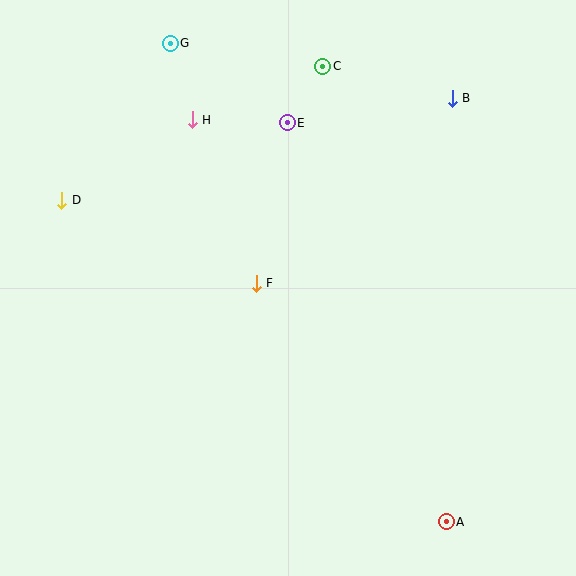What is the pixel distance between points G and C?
The distance between G and C is 154 pixels.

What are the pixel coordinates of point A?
Point A is at (446, 522).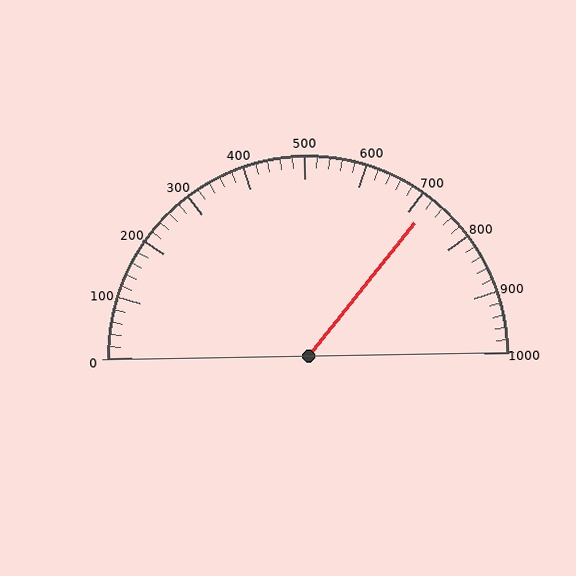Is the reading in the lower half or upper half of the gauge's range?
The reading is in the upper half of the range (0 to 1000).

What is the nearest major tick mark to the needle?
The nearest major tick mark is 700.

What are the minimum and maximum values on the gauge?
The gauge ranges from 0 to 1000.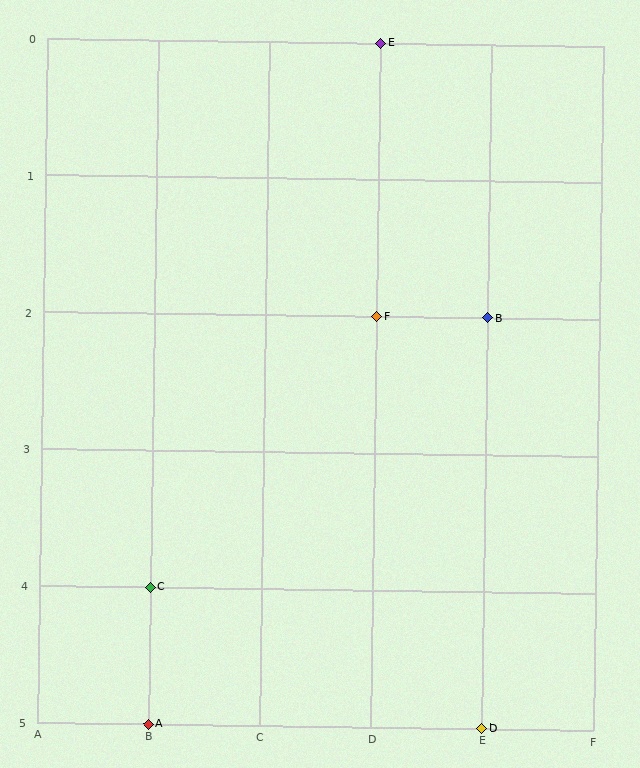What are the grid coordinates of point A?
Point A is at grid coordinates (B, 5).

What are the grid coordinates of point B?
Point B is at grid coordinates (E, 2).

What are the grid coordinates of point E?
Point E is at grid coordinates (D, 0).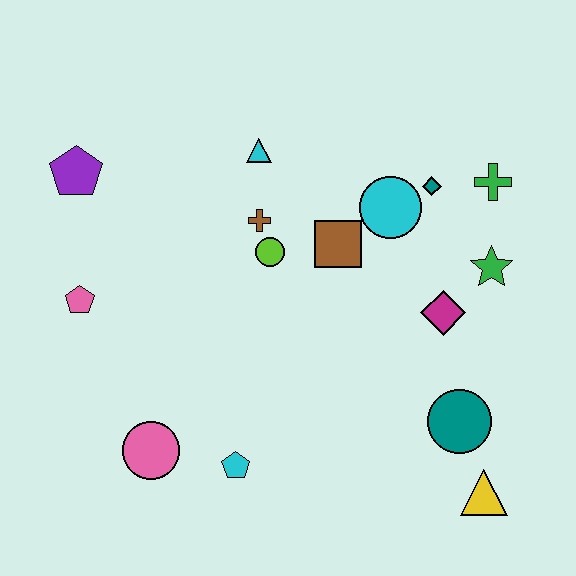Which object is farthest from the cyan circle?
The pink circle is farthest from the cyan circle.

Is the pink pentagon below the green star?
Yes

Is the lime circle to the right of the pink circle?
Yes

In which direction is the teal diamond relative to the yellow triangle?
The teal diamond is above the yellow triangle.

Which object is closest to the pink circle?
The cyan pentagon is closest to the pink circle.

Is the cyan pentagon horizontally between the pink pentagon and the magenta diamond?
Yes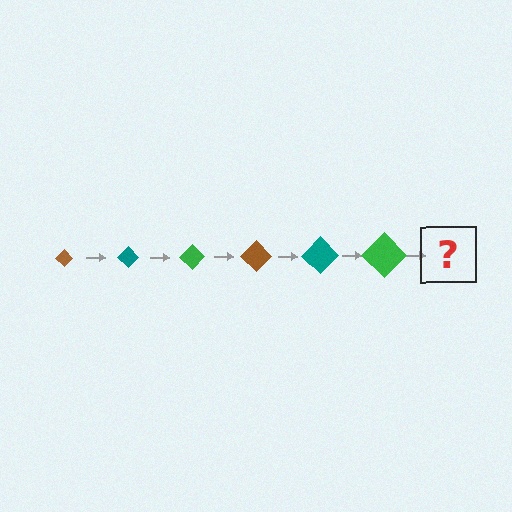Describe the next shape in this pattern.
It should be a brown diamond, larger than the previous one.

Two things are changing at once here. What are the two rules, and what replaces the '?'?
The two rules are that the diamond grows larger each step and the color cycles through brown, teal, and green. The '?' should be a brown diamond, larger than the previous one.